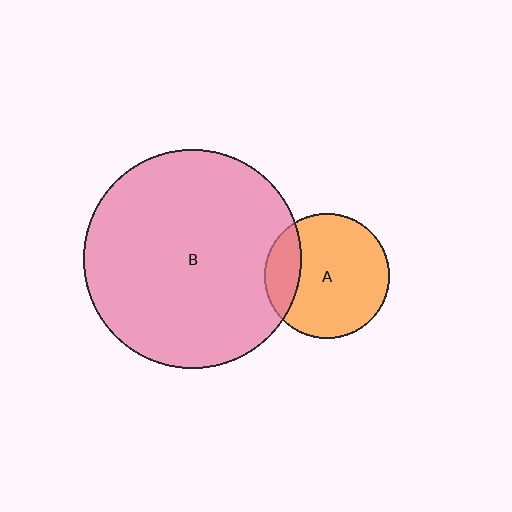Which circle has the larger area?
Circle B (pink).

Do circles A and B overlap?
Yes.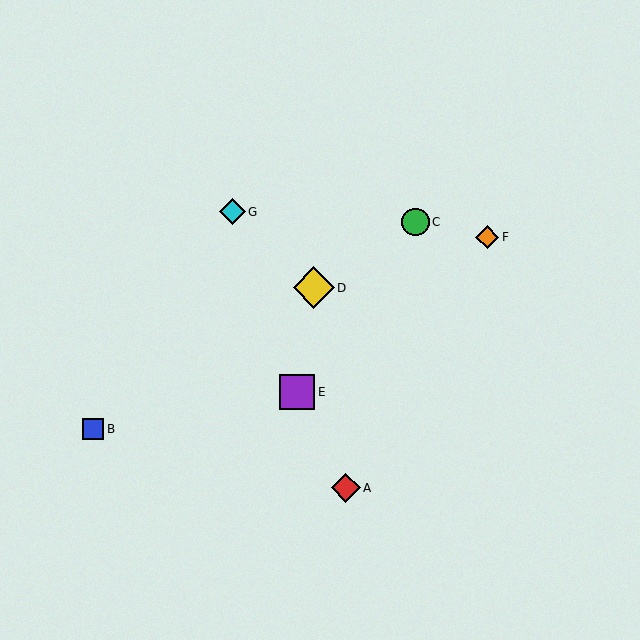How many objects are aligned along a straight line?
3 objects (B, C, D) are aligned along a straight line.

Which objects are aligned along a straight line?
Objects B, C, D are aligned along a straight line.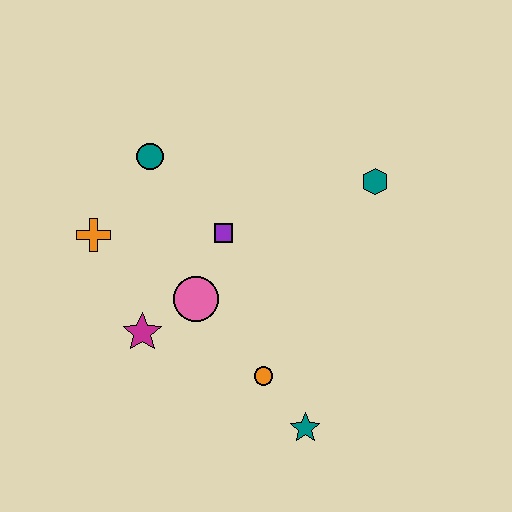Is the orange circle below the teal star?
No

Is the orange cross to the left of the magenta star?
Yes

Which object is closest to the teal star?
The orange circle is closest to the teal star.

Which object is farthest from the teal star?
The teal circle is farthest from the teal star.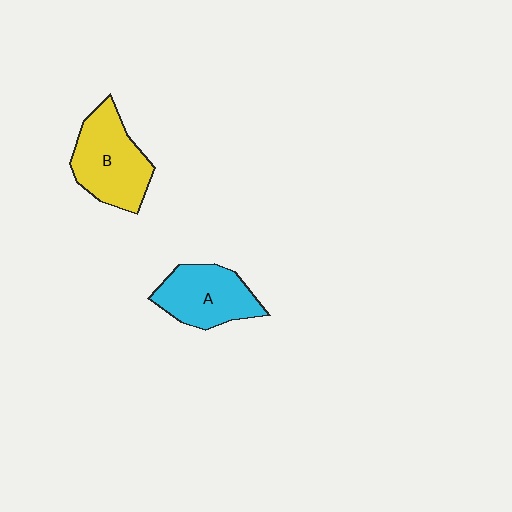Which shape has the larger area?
Shape B (yellow).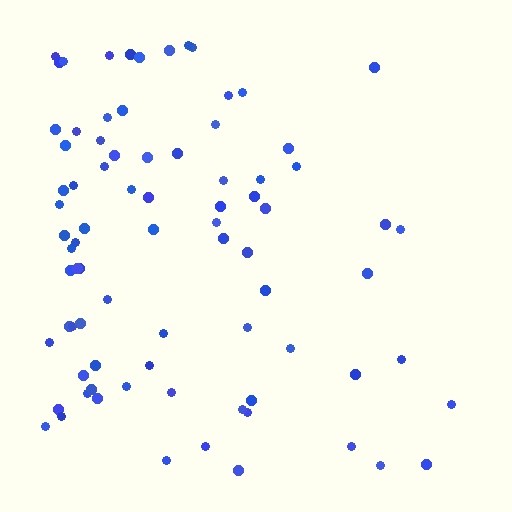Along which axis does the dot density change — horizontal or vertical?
Horizontal.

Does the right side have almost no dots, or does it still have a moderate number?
Still a moderate number, just noticeably fewer than the left.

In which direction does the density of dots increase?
From right to left, with the left side densest.